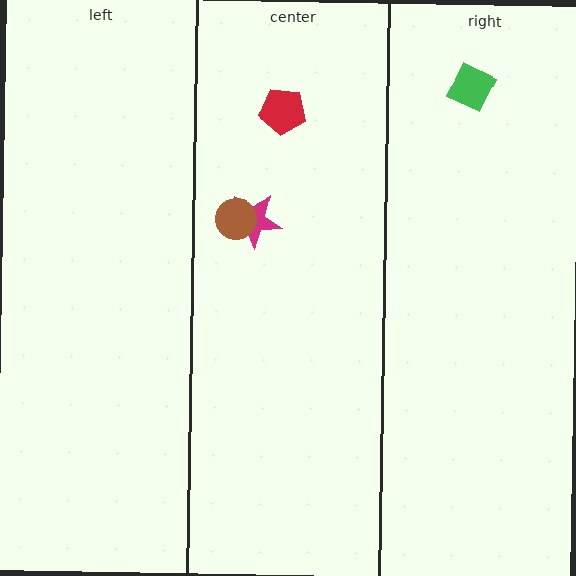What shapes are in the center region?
The magenta star, the brown circle, the red pentagon.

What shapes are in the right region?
The green diamond.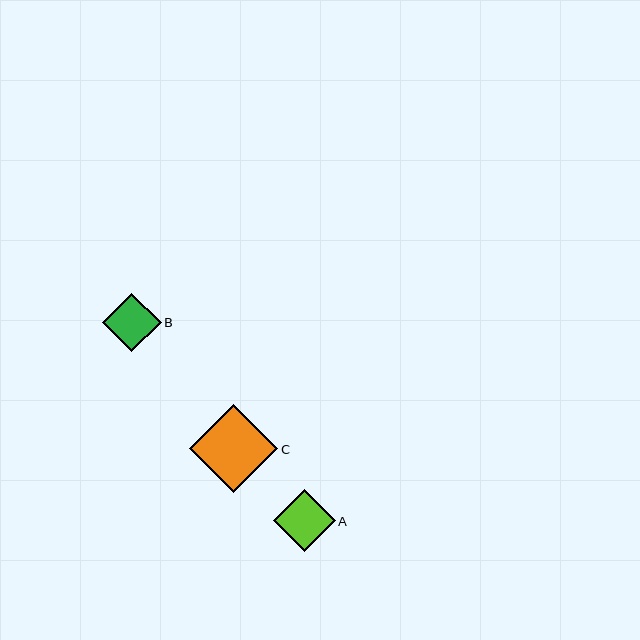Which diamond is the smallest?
Diamond B is the smallest with a size of approximately 59 pixels.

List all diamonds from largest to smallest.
From largest to smallest: C, A, B.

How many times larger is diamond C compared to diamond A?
Diamond C is approximately 1.4 times the size of diamond A.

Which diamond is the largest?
Diamond C is the largest with a size of approximately 88 pixels.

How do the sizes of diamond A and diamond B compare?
Diamond A and diamond B are approximately the same size.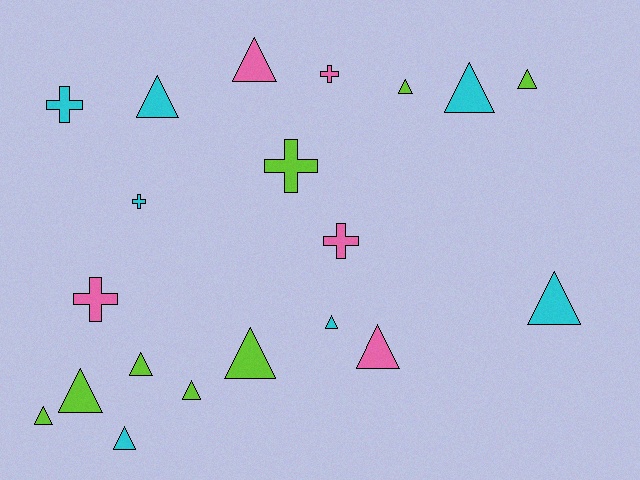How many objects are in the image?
There are 20 objects.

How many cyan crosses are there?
There are 2 cyan crosses.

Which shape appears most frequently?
Triangle, with 14 objects.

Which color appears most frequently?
Lime, with 8 objects.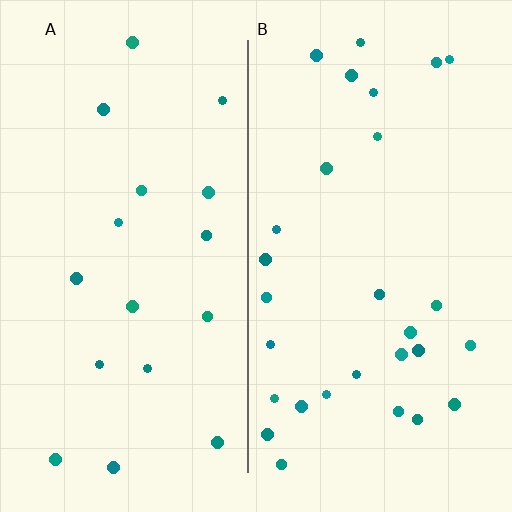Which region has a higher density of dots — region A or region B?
B (the right).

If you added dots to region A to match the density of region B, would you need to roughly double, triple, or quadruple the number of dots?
Approximately double.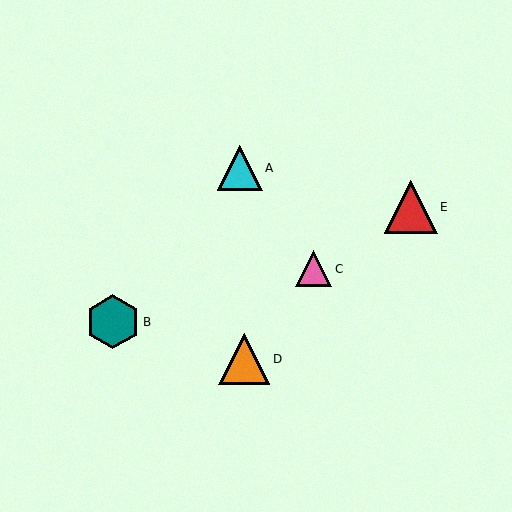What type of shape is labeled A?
Shape A is a cyan triangle.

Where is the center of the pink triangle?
The center of the pink triangle is at (314, 269).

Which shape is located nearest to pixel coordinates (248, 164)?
The cyan triangle (labeled A) at (240, 168) is nearest to that location.